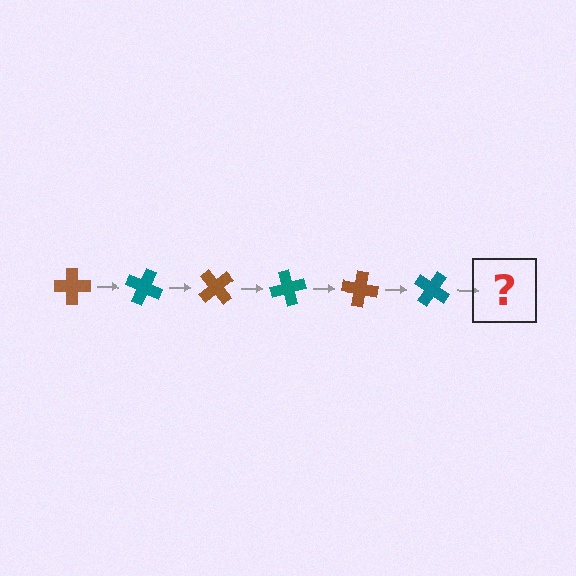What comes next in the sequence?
The next element should be a brown cross, rotated 150 degrees from the start.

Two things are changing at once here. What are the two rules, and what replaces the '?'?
The two rules are that it rotates 25 degrees each step and the color cycles through brown and teal. The '?' should be a brown cross, rotated 150 degrees from the start.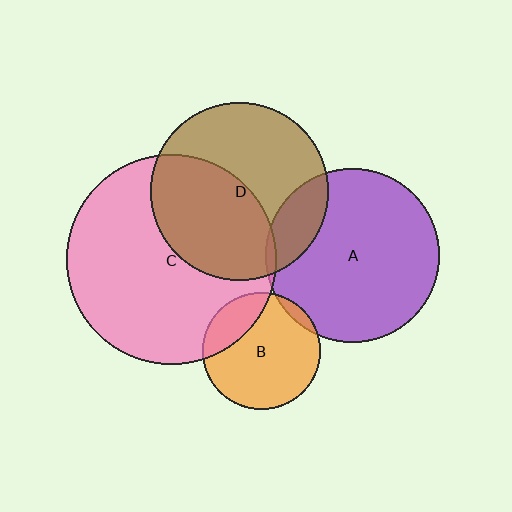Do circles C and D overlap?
Yes.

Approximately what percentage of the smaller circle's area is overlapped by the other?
Approximately 45%.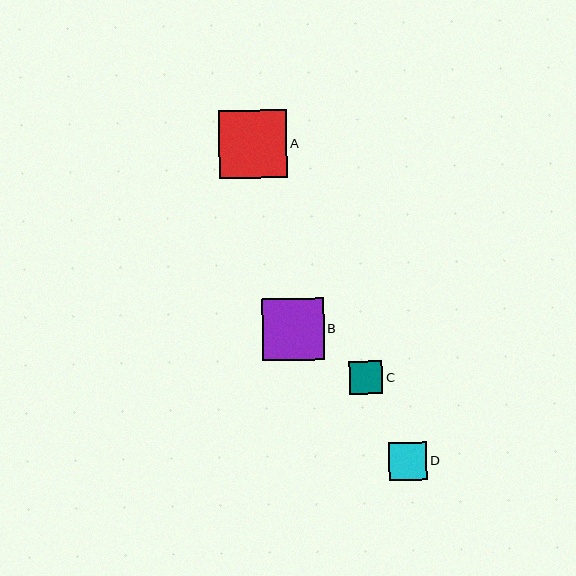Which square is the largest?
Square A is the largest with a size of approximately 69 pixels.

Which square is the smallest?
Square C is the smallest with a size of approximately 34 pixels.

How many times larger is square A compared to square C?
Square A is approximately 2.0 times the size of square C.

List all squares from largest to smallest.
From largest to smallest: A, B, D, C.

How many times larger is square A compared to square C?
Square A is approximately 2.0 times the size of square C.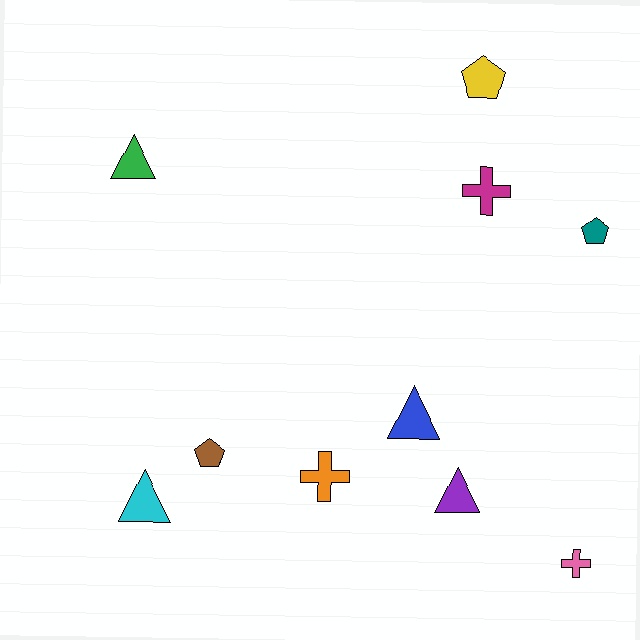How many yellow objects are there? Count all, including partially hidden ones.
There is 1 yellow object.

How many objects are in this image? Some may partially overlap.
There are 10 objects.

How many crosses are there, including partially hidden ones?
There are 3 crosses.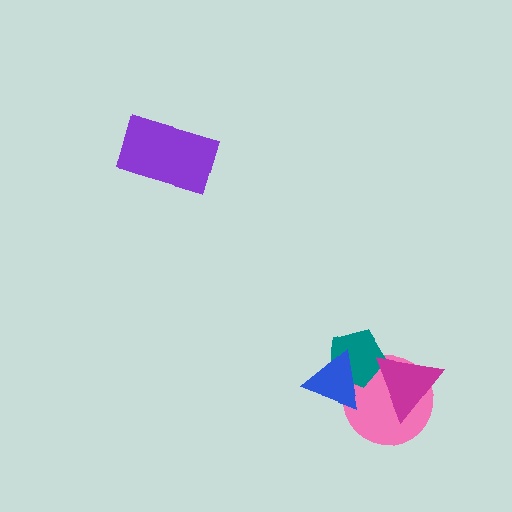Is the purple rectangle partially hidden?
No, no other shape covers it.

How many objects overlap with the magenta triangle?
2 objects overlap with the magenta triangle.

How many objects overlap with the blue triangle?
2 objects overlap with the blue triangle.